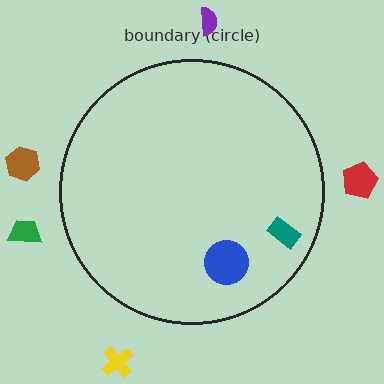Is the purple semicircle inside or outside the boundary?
Outside.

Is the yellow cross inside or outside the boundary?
Outside.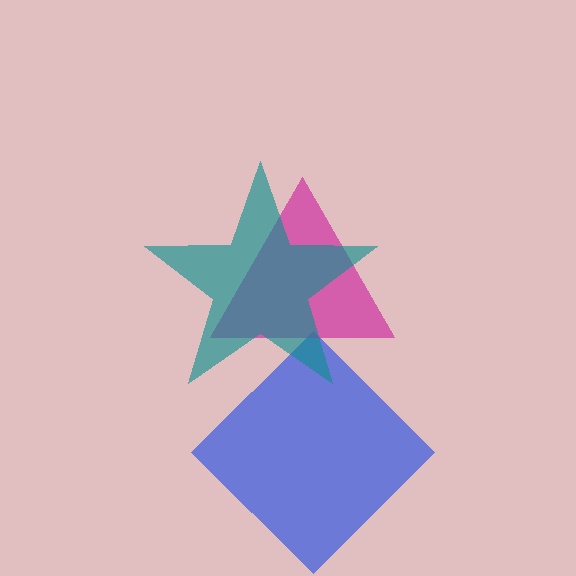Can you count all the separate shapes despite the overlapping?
Yes, there are 3 separate shapes.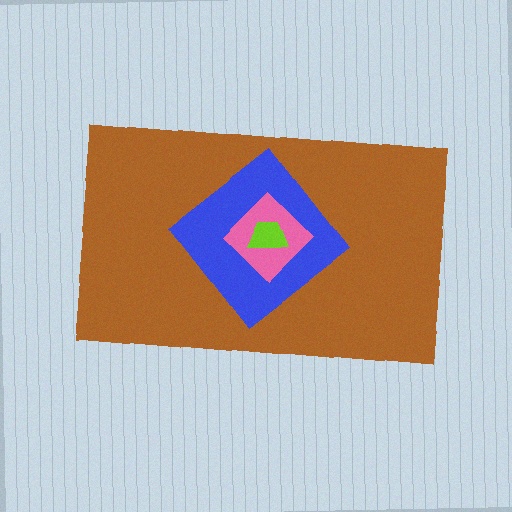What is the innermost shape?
The lime trapezoid.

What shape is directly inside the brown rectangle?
The blue diamond.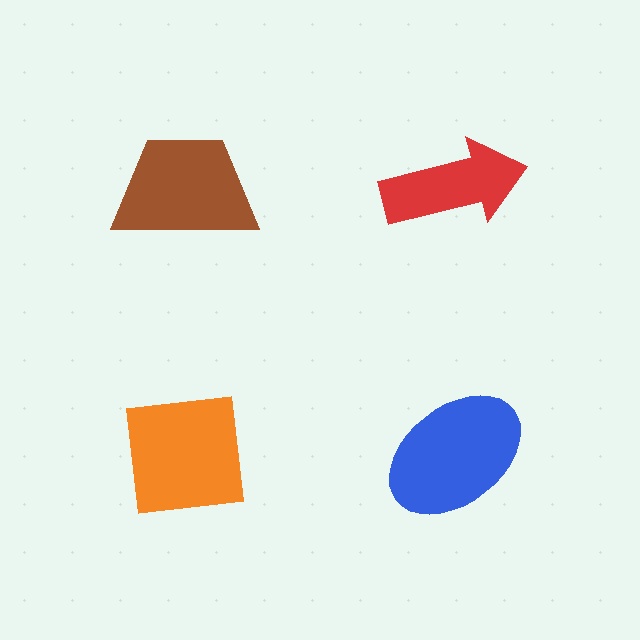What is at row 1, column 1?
A brown trapezoid.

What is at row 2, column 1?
An orange square.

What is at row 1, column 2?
A red arrow.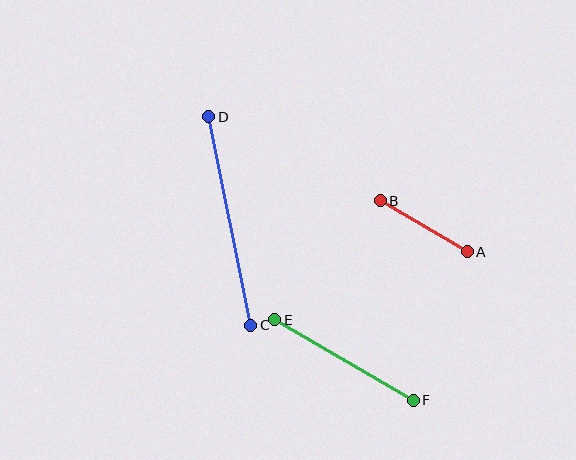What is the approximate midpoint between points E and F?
The midpoint is at approximately (344, 360) pixels.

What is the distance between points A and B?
The distance is approximately 101 pixels.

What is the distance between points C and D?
The distance is approximately 213 pixels.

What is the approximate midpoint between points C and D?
The midpoint is at approximately (230, 221) pixels.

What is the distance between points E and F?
The distance is approximately 160 pixels.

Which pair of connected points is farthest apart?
Points C and D are farthest apart.